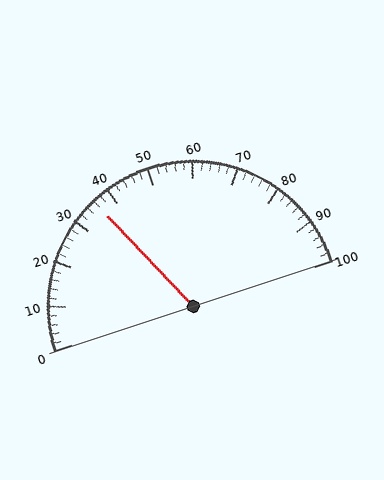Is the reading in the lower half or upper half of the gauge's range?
The reading is in the lower half of the range (0 to 100).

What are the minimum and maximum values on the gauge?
The gauge ranges from 0 to 100.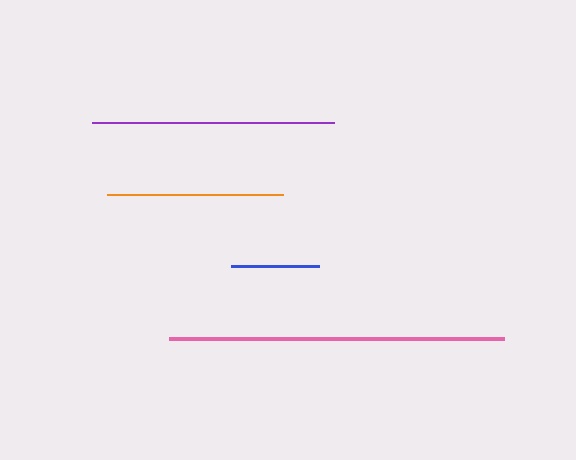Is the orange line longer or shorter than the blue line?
The orange line is longer than the blue line.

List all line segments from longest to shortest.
From longest to shortest: pink, purple, orange, blue.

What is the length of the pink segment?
The pink segment is approximately 335 pixels long.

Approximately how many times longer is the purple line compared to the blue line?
The purple line is approximately 2.8 times the length of the blue line.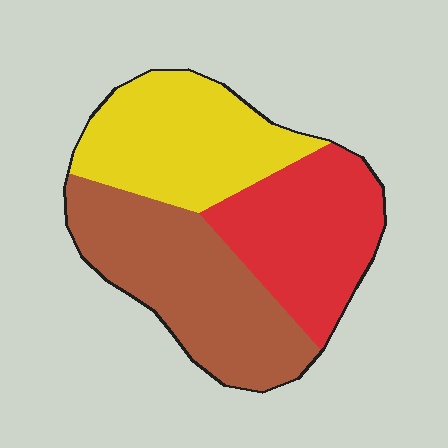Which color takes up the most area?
Brown, at roughly 40%.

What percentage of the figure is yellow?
Yellow takes up about one third (1/3) of the figure.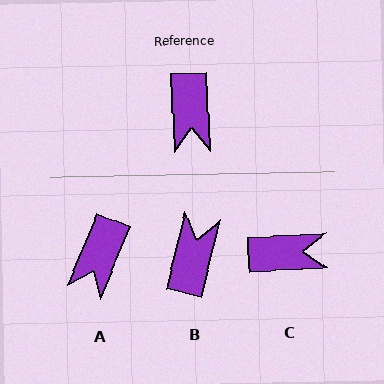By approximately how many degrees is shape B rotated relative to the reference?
Approximately 163 degrees counter-clockwise.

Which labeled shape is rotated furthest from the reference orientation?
B, about 163 degrees away.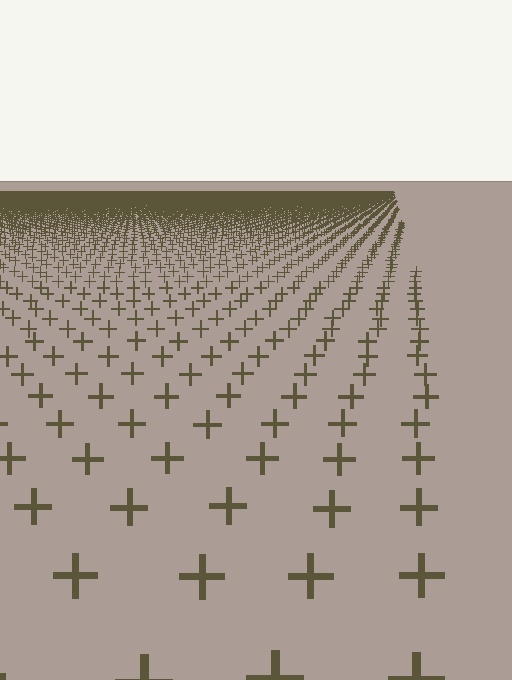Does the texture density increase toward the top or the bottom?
Density increases toward the top.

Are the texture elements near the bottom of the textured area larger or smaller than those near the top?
Larger. Near the bottom, elements are closer to the viewer and appear at a bigger on-screen size.